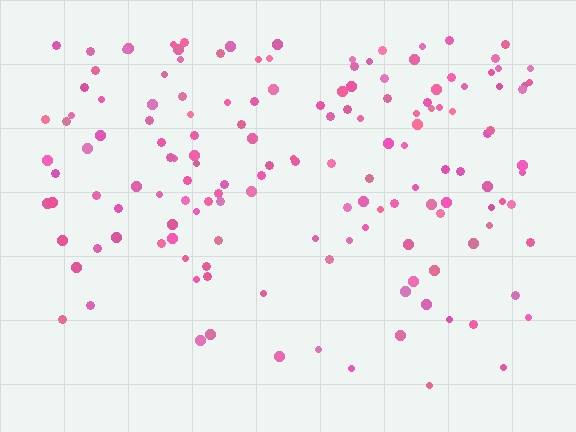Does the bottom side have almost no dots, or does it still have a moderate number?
Still a moderate number, just noticeably fewer than the top.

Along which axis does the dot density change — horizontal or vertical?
Vertical.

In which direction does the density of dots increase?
From bottom to top, with the top side densest.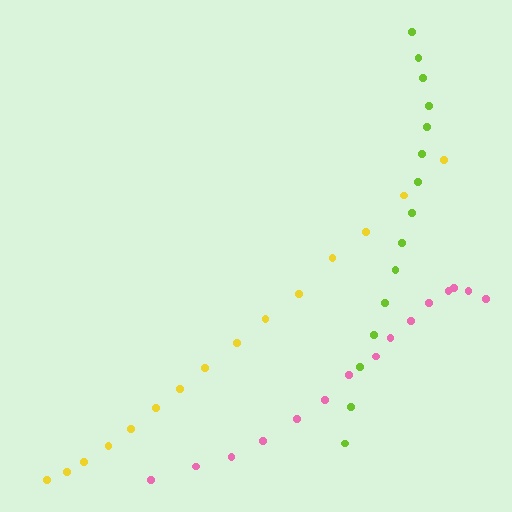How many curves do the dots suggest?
There are 3 distinct paths.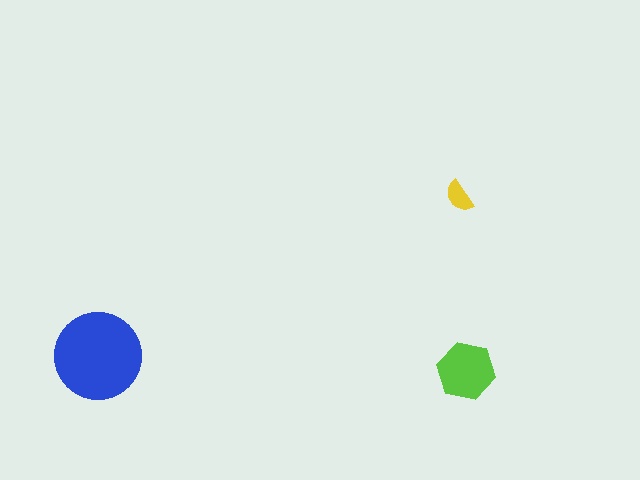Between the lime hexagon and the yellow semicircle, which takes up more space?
The lime hexagon.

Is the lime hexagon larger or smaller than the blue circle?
Smaller.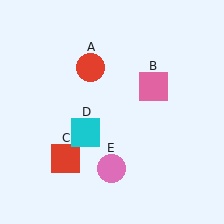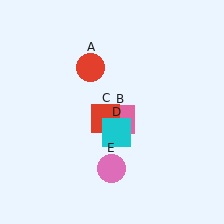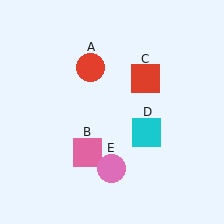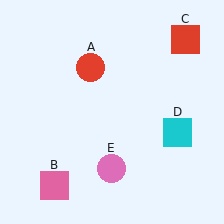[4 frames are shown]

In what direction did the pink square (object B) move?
The pink square (object B) moved down and to the left.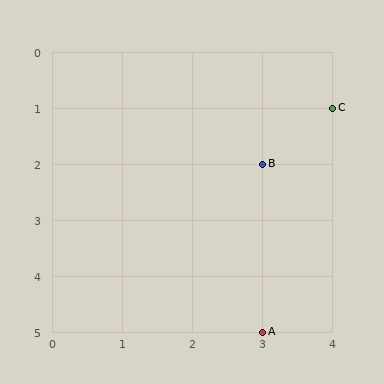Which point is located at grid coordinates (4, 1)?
Point C is at (4, 1).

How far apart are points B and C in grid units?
Points B and C are 1 column and 1 row apart (about 1.4 grid units diagonally).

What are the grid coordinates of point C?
Point C is at grid coordinates (4, 1).